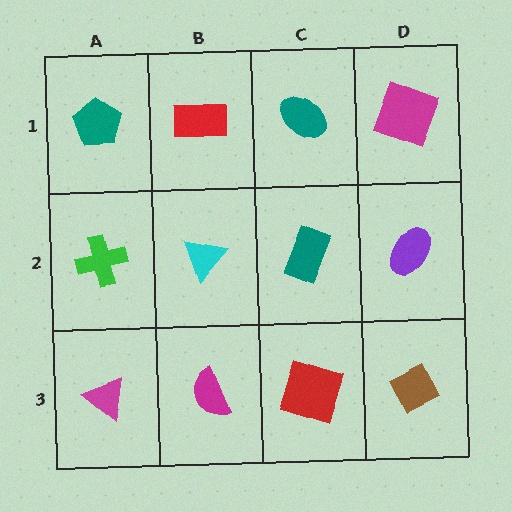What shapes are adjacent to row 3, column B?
A cyan triangle (row 2, column B), a magenta triangle (row 3, column A), a red square (row 3, column C).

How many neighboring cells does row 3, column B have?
3.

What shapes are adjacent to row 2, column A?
A teal pentagon (row 1, column A), a magenta triangle (row 3, column A), a cyan triangle (row 2, column B).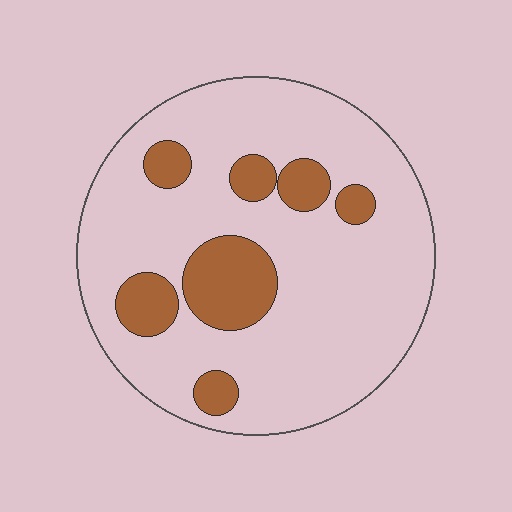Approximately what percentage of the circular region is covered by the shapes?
Approximately 20%.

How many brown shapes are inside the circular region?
7.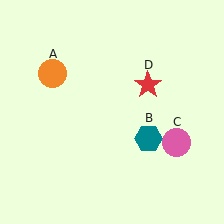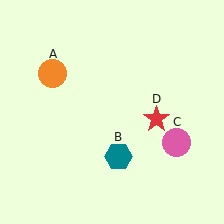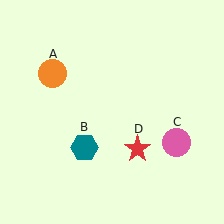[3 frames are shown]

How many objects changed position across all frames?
2 objects changed position: teal hexagon (object B), red star (object D).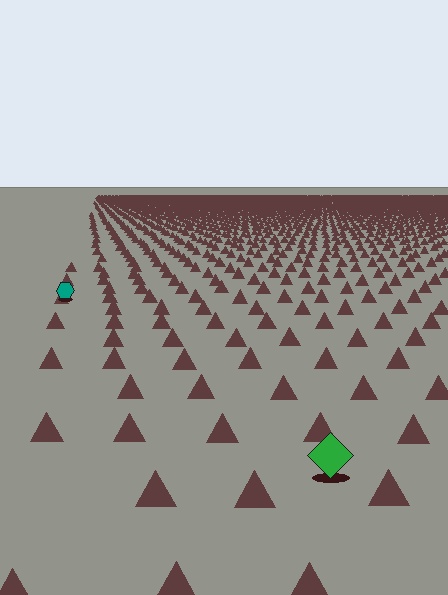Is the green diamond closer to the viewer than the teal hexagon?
Yes. The green diamond is closer — you can tell from the texture gradient: the ground texture is coarser near it.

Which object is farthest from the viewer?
The teal hexagon is farthest from the viewer. It appears smaller and the ground texture around it is denser.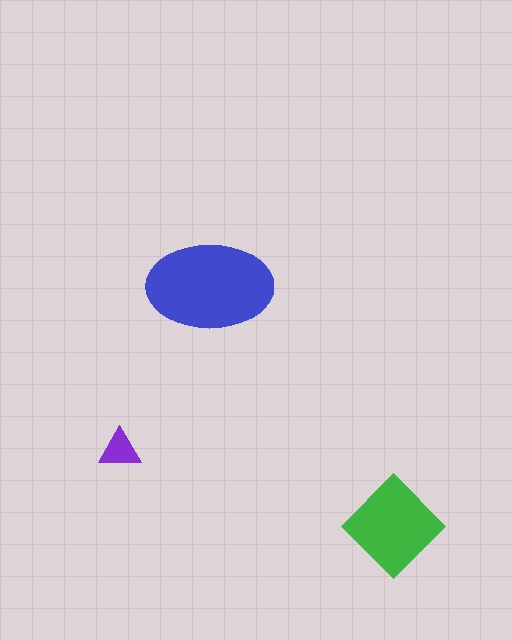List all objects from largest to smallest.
The blue ellipse, the green diamond, the purple triangle.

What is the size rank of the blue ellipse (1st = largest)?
1st.